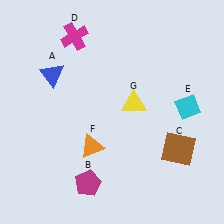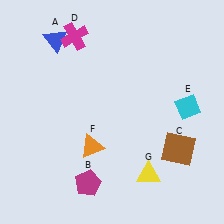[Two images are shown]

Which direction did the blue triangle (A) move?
The blue triangle (A) moved up.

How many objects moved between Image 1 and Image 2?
2 objects moved between the two images.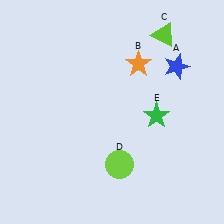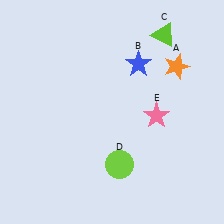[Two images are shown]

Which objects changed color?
A changed from blue to orange. B changed from orange to blue. E changed from green to pink.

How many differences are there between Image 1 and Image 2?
There are 3 differences between the two images.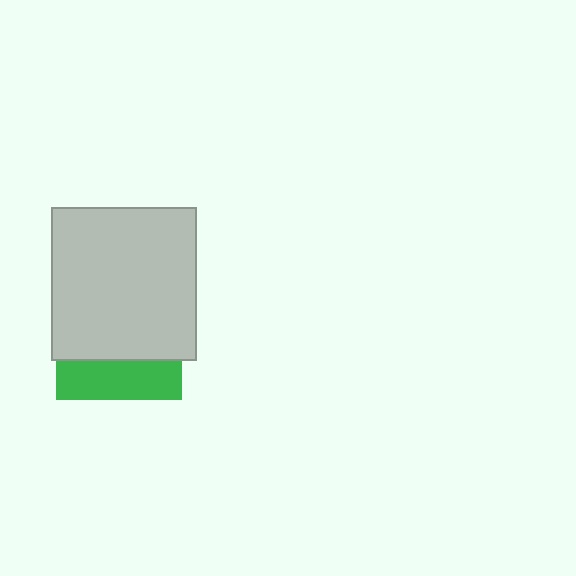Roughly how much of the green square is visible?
A small part of it is visible (roughly 31%).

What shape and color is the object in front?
The object in front is a light gray rectangle.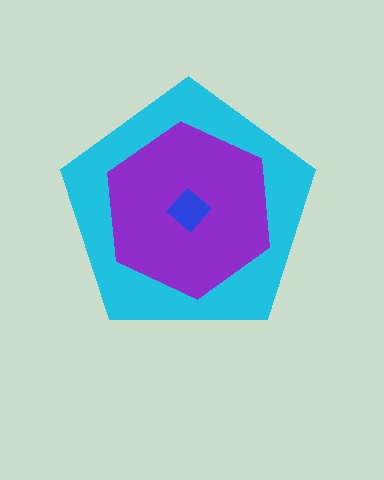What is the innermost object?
The blue diamond.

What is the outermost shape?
The cyan pentagon.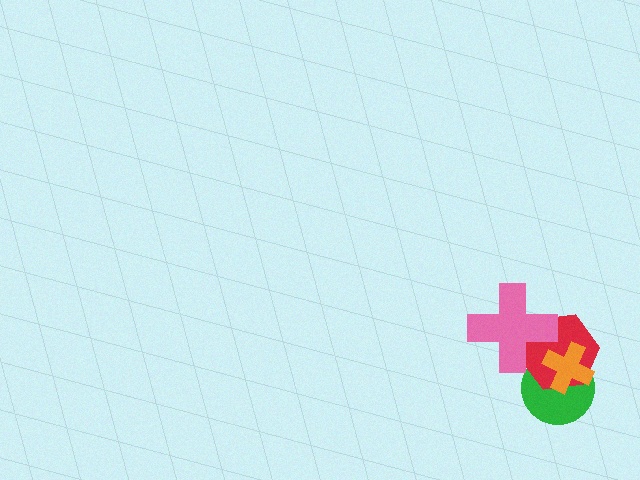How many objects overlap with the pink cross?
1 object overlaps with the pink cross.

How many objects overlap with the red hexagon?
3 objects overlap with the red hexagon.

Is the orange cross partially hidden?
No, no other shape covers it.